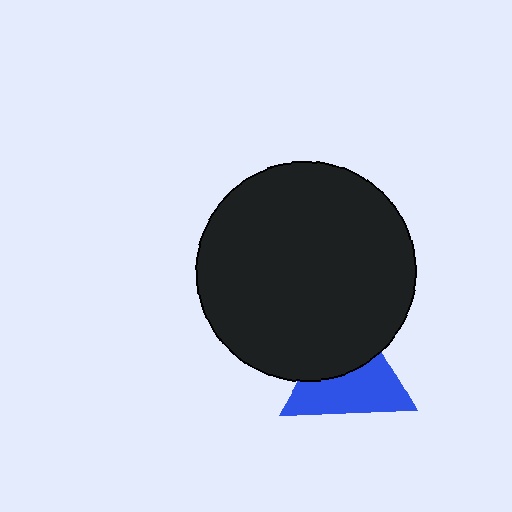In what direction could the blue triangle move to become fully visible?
The blue triangle could move down. That would shift it out from behind the black circle entirely.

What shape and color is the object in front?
The object in front is a black circle.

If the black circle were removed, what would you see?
You would see the complete blue triangle.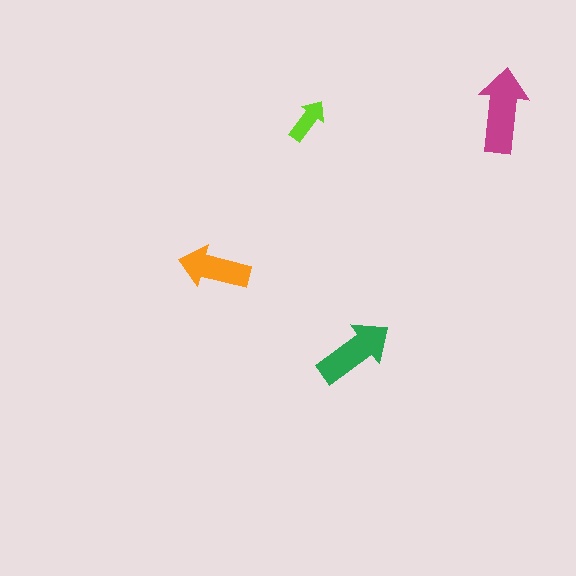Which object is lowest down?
The green arrow is bottommost.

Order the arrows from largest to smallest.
the magenta one, the green one, the orange one, the lime one.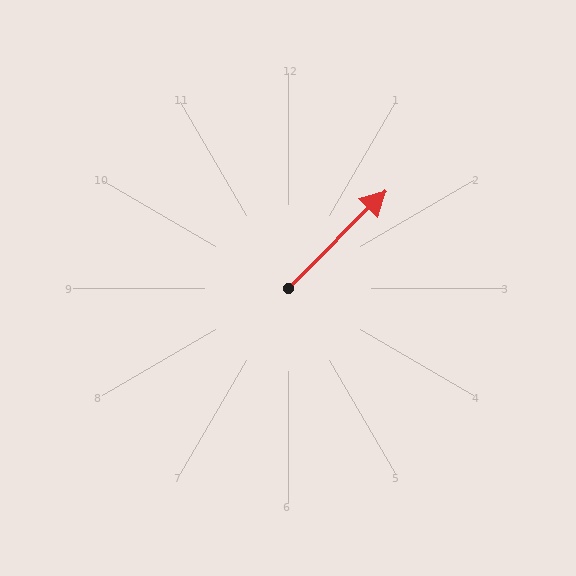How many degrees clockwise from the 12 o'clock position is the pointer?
Approximately 45 degrees.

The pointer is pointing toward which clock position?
Roughly 1 o'clock.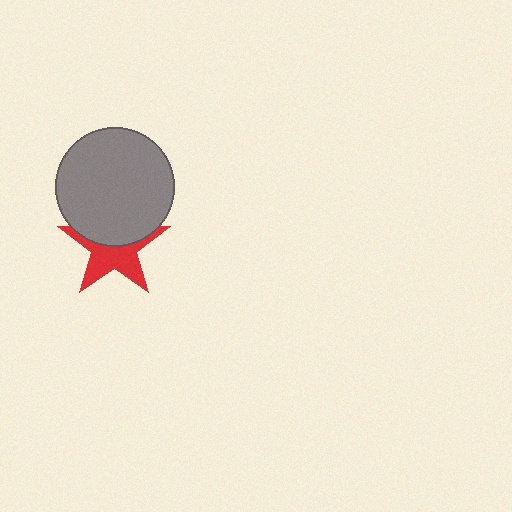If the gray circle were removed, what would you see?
You would see the complete red star.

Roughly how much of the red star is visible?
About half of it is visible (roughly 54%).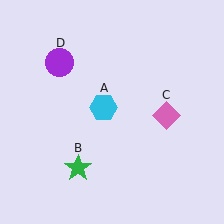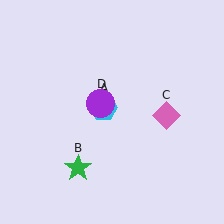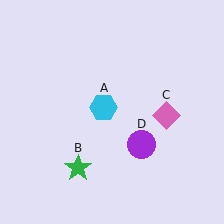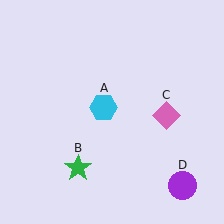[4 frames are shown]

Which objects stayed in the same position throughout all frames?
Cyan hexagon (object A) and green star (object B) and pink diamond (object C) remained stationary.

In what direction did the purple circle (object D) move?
The purple circle (object D) moved down and to the right.